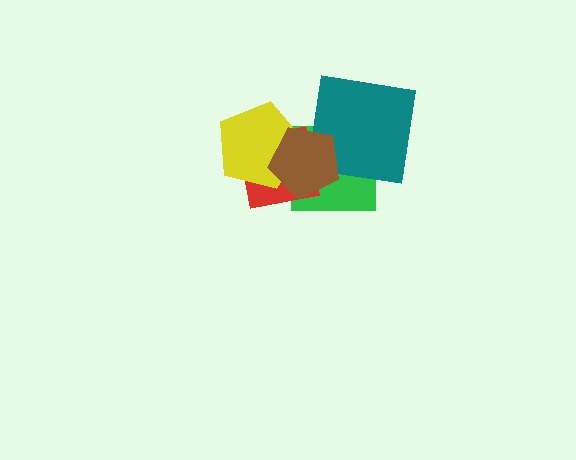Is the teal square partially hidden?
Yes, it is partially covered by another shape.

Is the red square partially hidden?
Yes, it is partially covered by another shape.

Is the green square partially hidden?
Yes, it is partially covered by another shape.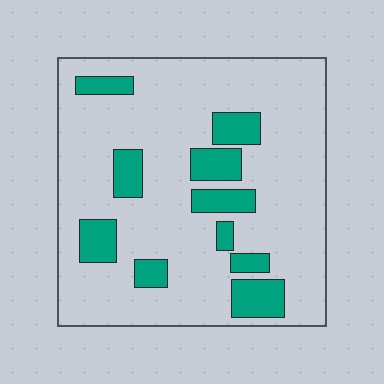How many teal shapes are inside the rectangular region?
10.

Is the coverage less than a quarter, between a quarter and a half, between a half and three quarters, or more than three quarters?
Less than a quarter.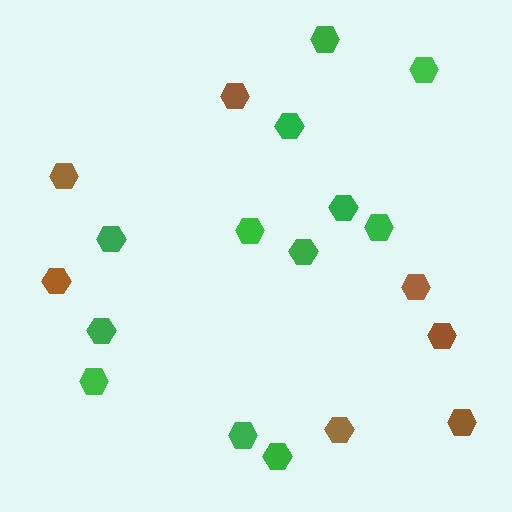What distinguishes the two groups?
There are 2 groups: one group of green hexagons (12) and one group of brown hexagons (7).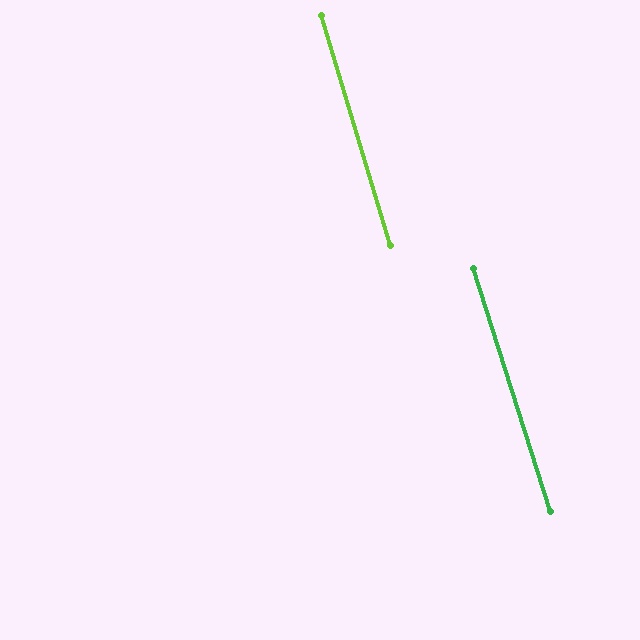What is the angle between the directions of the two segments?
Approximately 1 degree.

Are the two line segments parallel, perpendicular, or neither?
Parallel — their directions differ by only 0.7°.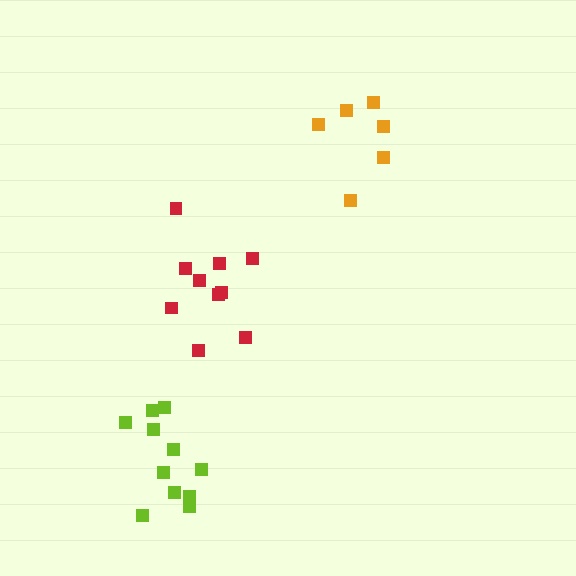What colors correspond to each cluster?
The clusters are colored: red, orange, lime.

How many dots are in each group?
Group 1: 10 dots, Group 2: 6 dots, Group 3: 11 dots (27 total).